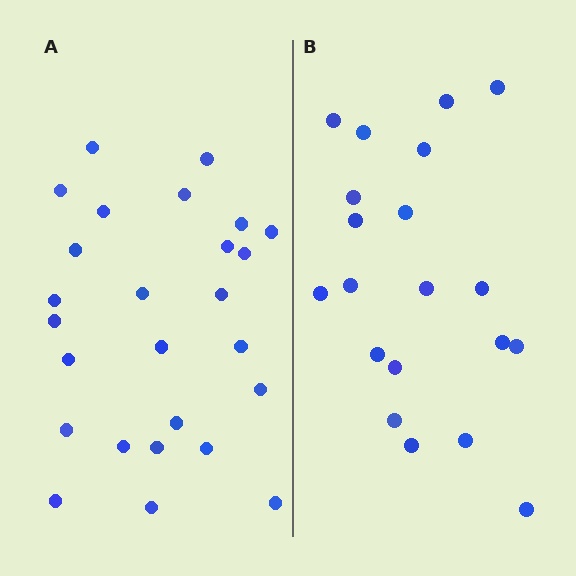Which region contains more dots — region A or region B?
Region A (the left region) has more dots.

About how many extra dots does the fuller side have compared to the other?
Region A has about 6 more dots than region B.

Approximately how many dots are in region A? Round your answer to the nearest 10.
About 30 dots. (The exact count is 26, which rounds to 30.)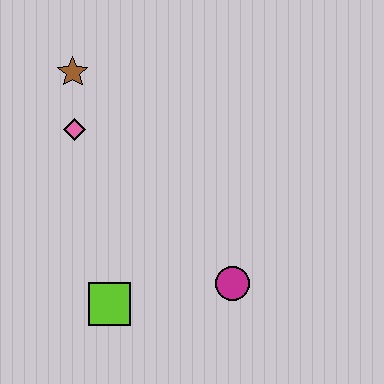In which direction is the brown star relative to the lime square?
The brown star is above the lime square.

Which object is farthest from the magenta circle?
The brown star is farthest from the magenta circle.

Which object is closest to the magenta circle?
The lime square is closest to the magenta circle.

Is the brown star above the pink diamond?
Yes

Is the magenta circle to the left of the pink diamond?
No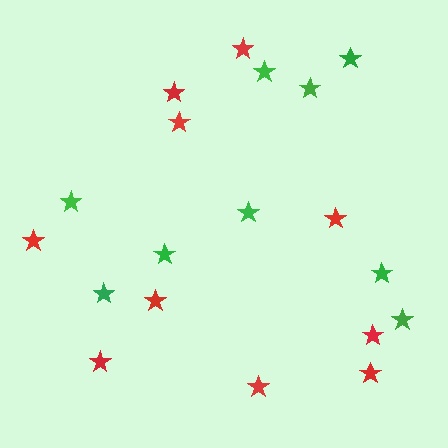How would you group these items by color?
There are 2 groups: one group of red stars (10) and one group of green stars (9).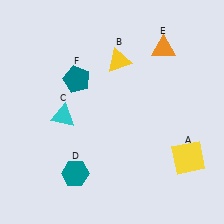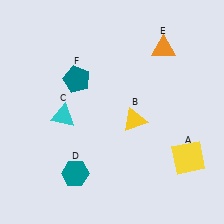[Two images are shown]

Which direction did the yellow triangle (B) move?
The yellow triangle (B) moved down.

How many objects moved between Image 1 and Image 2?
1 object moved between the two images.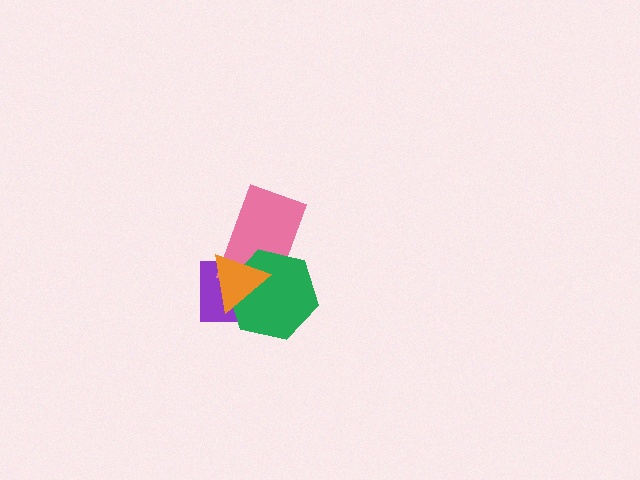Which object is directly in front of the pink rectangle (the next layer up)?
The green hexagon is directly in front of the pink rectangle.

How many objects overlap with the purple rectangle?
3 objects overlap with the purple rectangle.